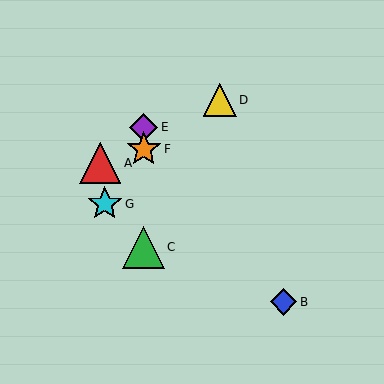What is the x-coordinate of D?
Object D is at x≈220.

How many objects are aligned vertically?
3 objects (C, E, F) are aligned vertically.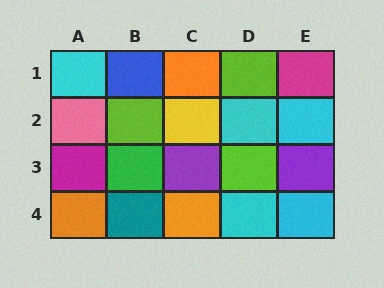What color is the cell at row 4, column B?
Teal.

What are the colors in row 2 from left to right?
Pink, lime, yellow, cyan, cyan.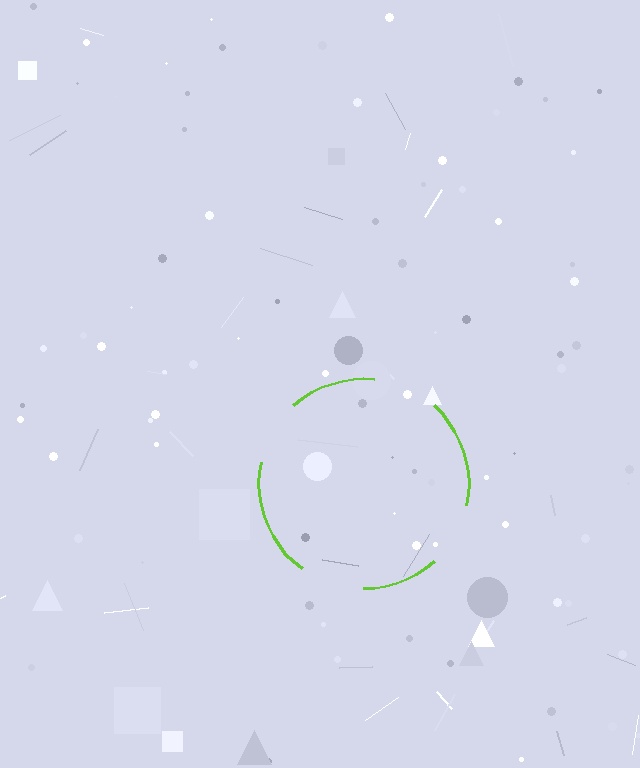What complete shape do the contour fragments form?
The contour fragments form a circle.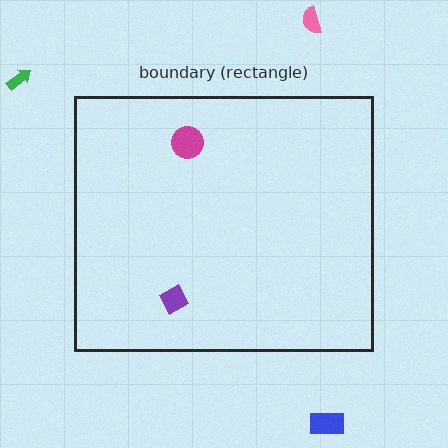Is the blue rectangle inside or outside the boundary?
Outside.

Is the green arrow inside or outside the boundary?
Outside.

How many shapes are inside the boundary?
2 inside, 3 outside.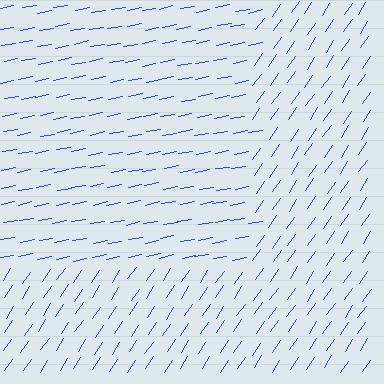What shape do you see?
I see a rectangle.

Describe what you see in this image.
The image is filled with small blue line segments. A rectangle region in the image has lines oriented differently from the surrounding lines, creating a visible texture boundary.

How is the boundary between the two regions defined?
The boundary is defined purely by a change in line orientation (approximately 45 degrees difference). All lines are the same color and thickness.